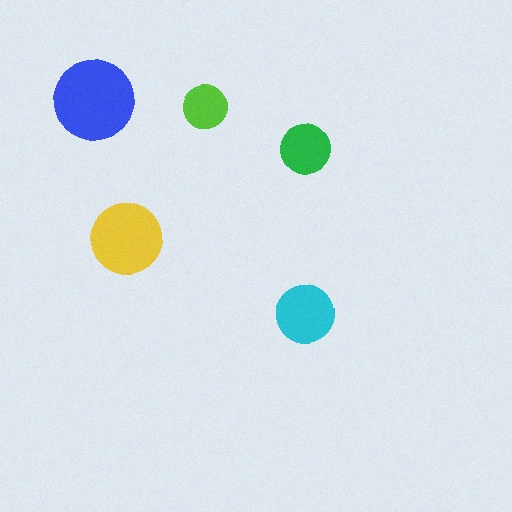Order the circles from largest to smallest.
the blue one, the yellow one, the cyan one, the green one, the lime one.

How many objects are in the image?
There are 5 objects in the image.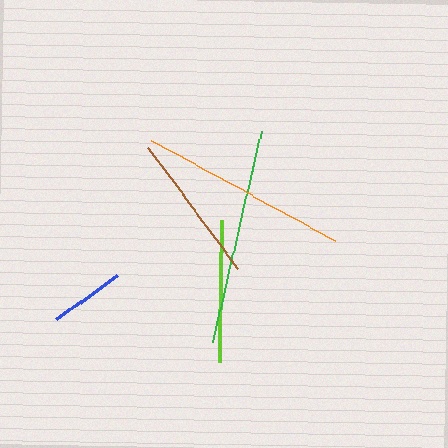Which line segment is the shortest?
The blue line is the shortest at approximately 75 pixels.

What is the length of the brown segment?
The brown segment is approximately 150 pixels long.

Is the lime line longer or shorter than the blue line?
The lime line is longer than the blue line.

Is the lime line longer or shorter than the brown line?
The brown line is longer than the lime line.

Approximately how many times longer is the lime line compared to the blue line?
The lime line is approximately 1.9 times the length of the blue line.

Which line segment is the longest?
The green line is the longest at approximately 217 pixels.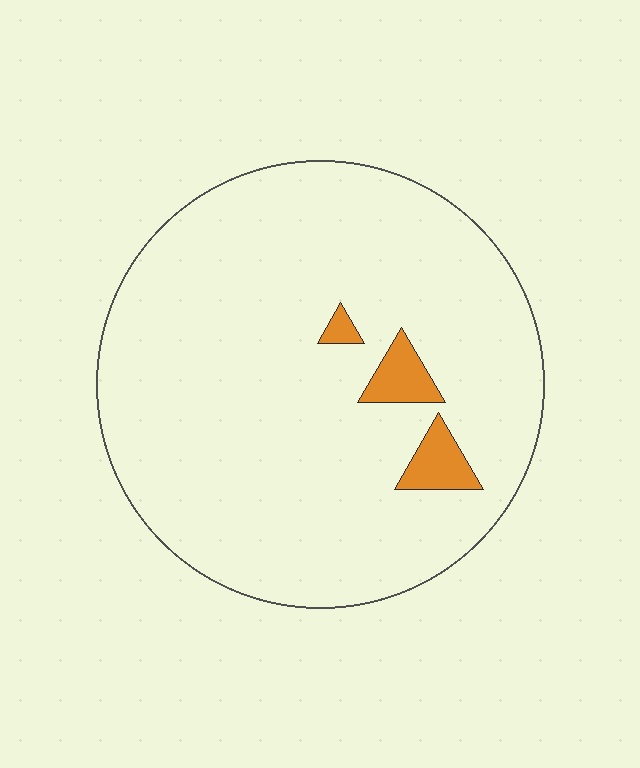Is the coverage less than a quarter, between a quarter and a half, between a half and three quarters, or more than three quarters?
Less than a quarter.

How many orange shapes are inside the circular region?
3.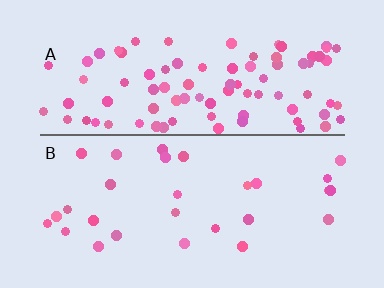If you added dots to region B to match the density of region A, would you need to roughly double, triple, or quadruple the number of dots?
Approximately triple.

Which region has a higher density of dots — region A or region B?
A (the top).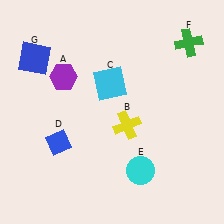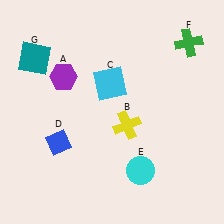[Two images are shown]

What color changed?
The square (G) changed from blue in Image 1 to teal in Image 2.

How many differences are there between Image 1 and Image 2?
There is 1 difference between the two images.